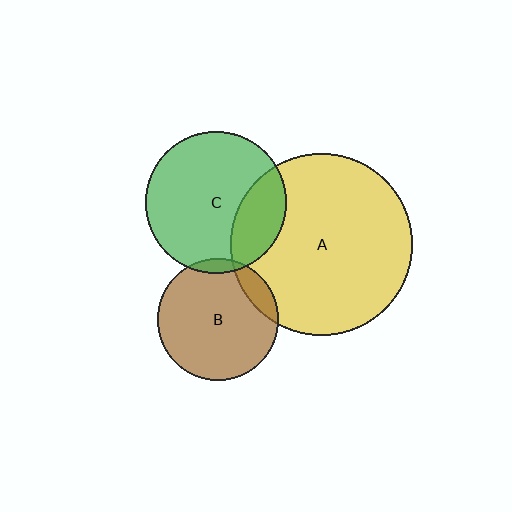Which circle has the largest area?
Circle A (yellow).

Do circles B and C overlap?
Yes.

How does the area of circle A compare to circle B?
Approximately 2.2 times.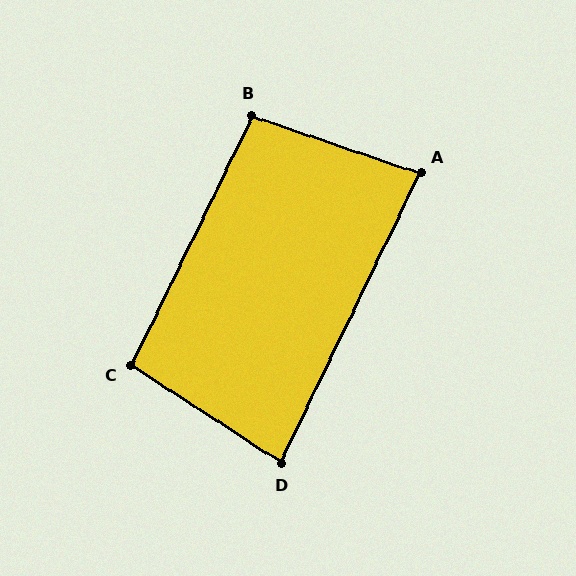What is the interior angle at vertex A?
Approximately 83 degrees (acute).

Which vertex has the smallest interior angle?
D, at approximately 83 degrees.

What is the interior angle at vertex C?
Approximately 97 degrees (obtuse).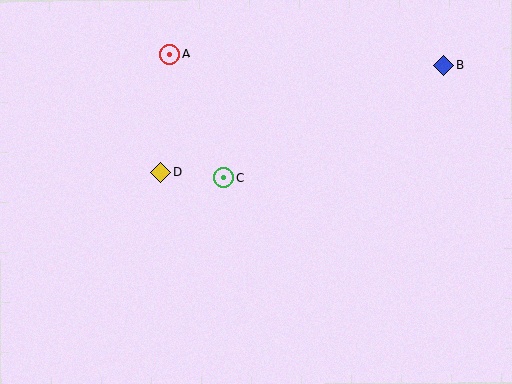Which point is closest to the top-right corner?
Point B is closest to the top-right corner.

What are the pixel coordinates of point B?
Point B is at (444, 65).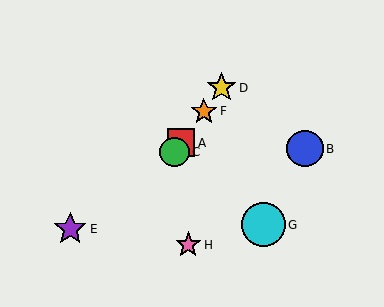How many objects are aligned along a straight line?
4 objects (A, C, D, F) are aligned along a straight line.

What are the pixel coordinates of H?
Object H is at (188, 245).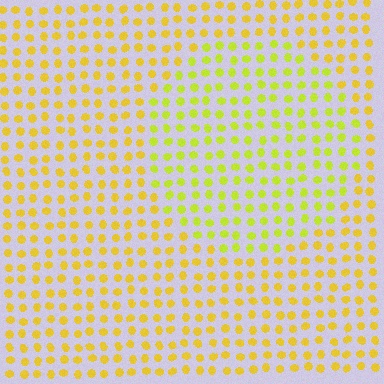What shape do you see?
I see a circle.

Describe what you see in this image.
The image is filled with small yellow elements in a uniform arrangement. A circle-shaped region is visible where the elements are tinted to a slightly different hue, forming a subtle color boundary.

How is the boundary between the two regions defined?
The boundary is defined purely by a slight shift in hue (about 25 degrees). Spacing, size, and orientation are identical on both sides.